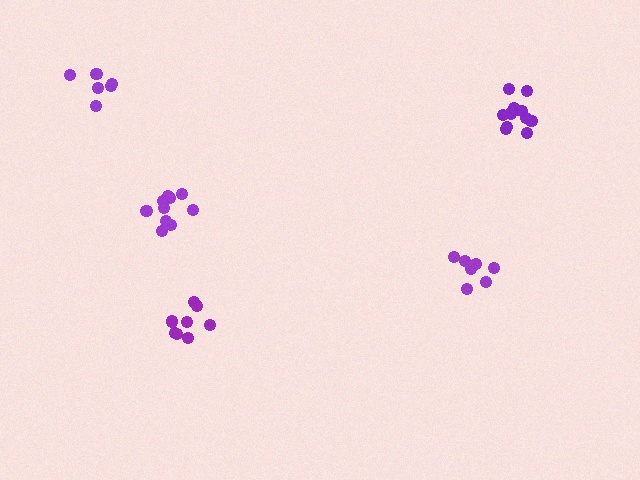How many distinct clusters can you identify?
There are 5 distinct clusters.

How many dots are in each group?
Group 1: 7 dots, Group 2: 8 dots, Group 3: 6 dots, Group 4: 10 dots, Group 5: 12 dots (43 total).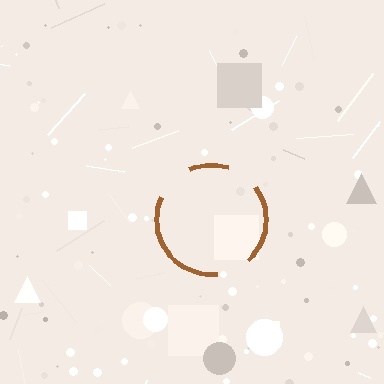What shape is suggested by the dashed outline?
The dashed outline suggests a circle.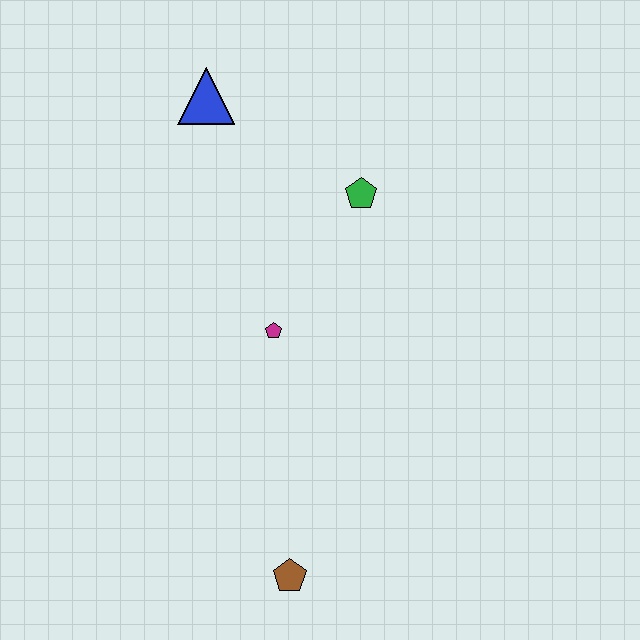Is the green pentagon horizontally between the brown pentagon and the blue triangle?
No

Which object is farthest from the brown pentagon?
The blue triangle is farthest from the brown pentagon.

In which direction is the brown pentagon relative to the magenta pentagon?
The brown pentagon is below the magenta pentagon.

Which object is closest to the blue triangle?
The green pentagon is closest to the blue triangle.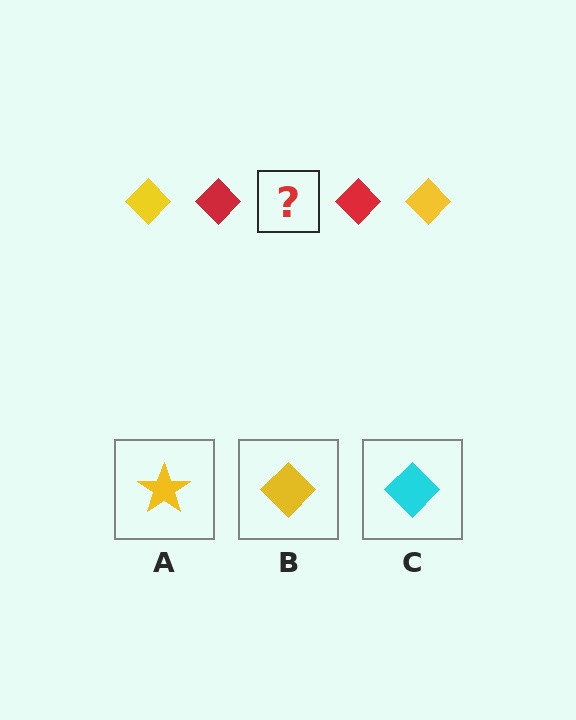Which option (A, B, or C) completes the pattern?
B.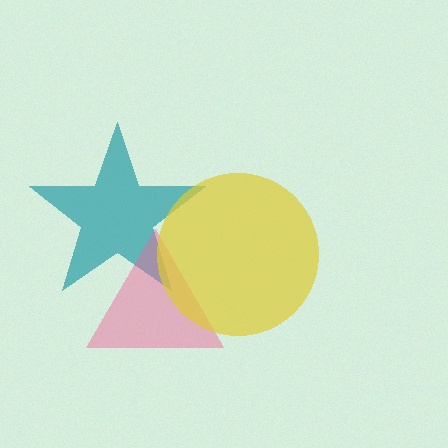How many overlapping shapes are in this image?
There are 3 overlapping shapes in the image.